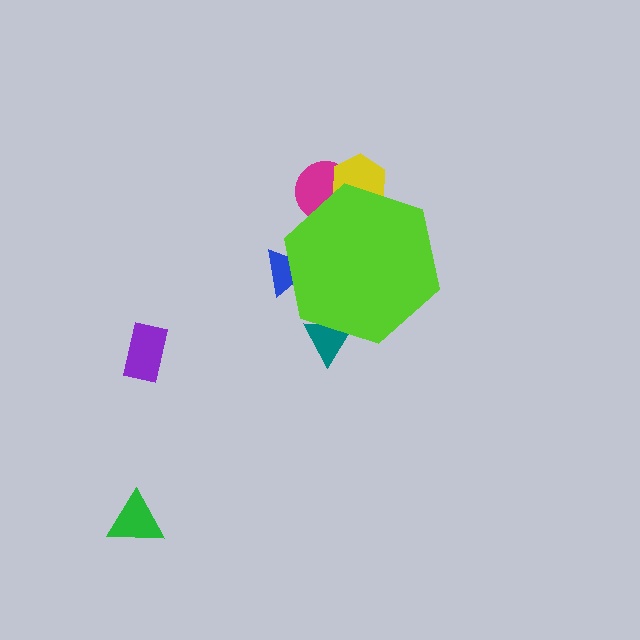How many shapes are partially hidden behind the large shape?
4 shapes are partially hidden.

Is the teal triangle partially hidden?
Yes, the teal triangle is partially hidden behind the lime hexagon.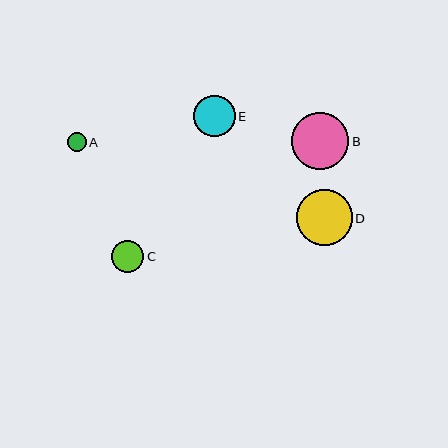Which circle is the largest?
Circle B is the largest with a size of approximately 57 pixels.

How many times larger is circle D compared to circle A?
Circle D is approximately 2.9 times the size of circle A.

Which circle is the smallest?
Circle A is the smallest with a size of approximately 19 pixels.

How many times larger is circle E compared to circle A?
Circle E is approximately 2.2 times the size of circle A.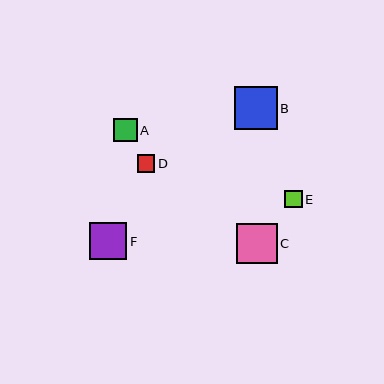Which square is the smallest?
Square D is the smallest with a size of approximately 18 pixels.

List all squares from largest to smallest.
From largest to smallest: B, C, F, A, E, D.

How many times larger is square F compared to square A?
Square F is approximately 1.6 times the size of square A.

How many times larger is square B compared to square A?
Square B is approximately 1.8 times the size of square A.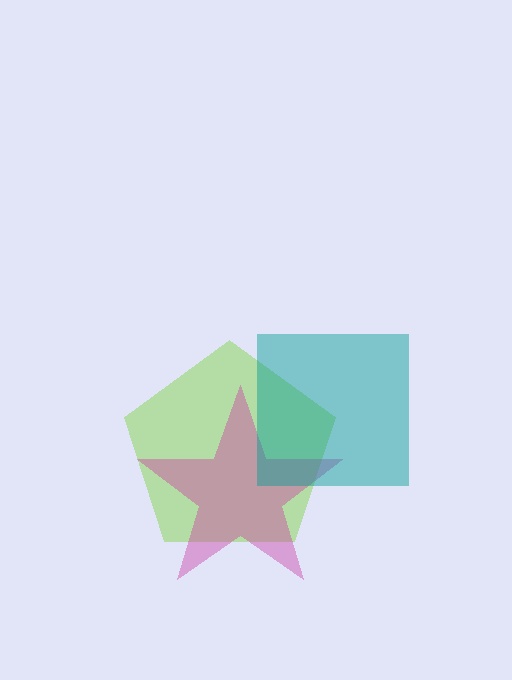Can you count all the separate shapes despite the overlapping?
Yes, there are 3 separate shapes.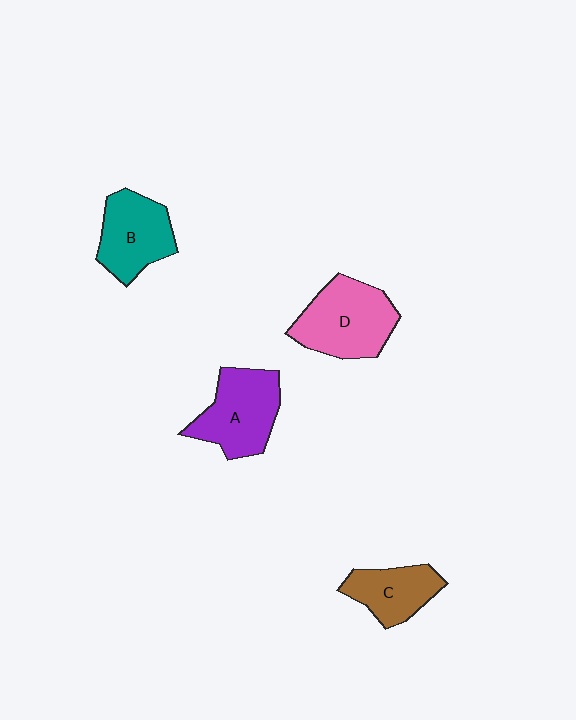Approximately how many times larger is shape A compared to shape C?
Approximately 1.4 times.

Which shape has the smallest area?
Shape C (brown).